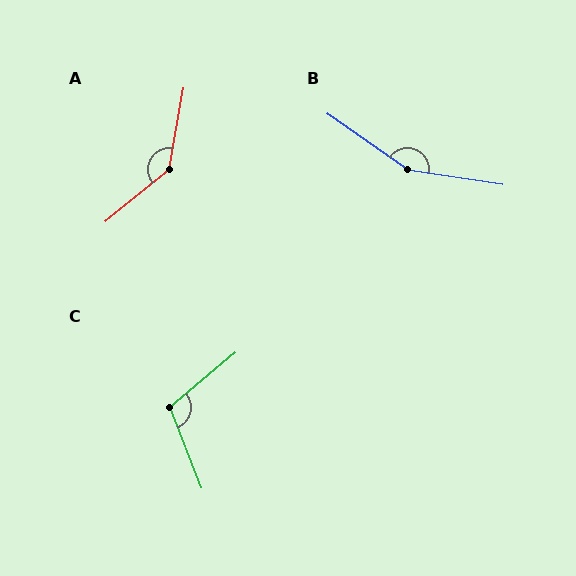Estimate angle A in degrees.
Approximately 139 degrees.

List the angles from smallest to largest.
C (109°), A (139°), B (154°).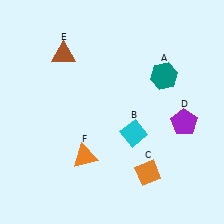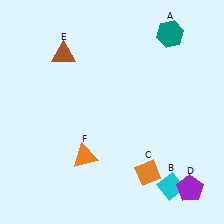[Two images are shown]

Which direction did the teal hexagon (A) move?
The teal hexagon (A) moved up.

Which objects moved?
The objects that moved are: the teal hexagon (A), the cyan diamond (B), the purple pentagon (D).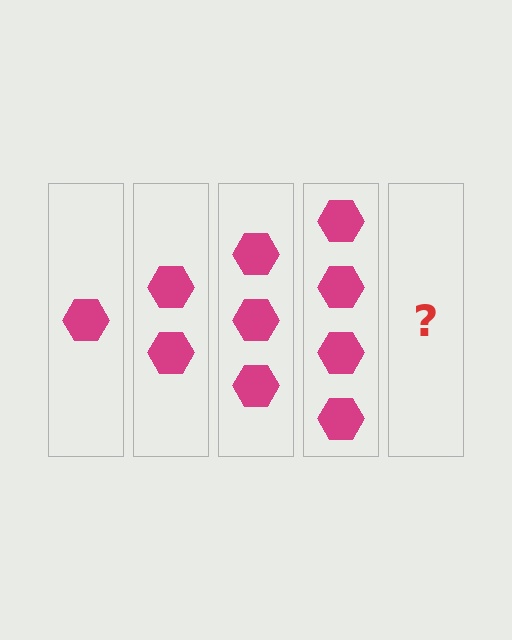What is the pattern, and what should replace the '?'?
The pattern is that each step adds one more hexagon. The '?' should be 5 hexagons.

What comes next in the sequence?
The next element should be 5 hexagons.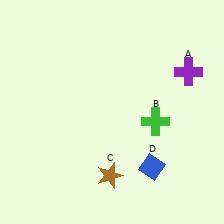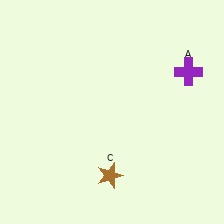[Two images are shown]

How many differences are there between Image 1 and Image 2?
There are 2 differences between the two images.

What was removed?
The blue diamond (D), the green cross (B) were removed in Image 2.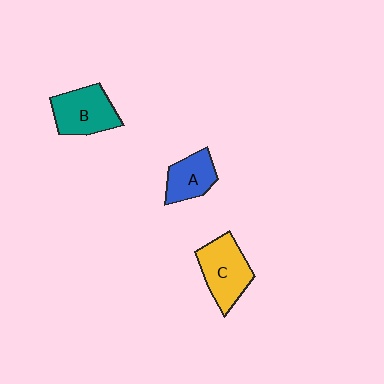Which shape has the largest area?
Shape C (yellow).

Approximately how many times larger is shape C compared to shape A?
Approximately 1.4 times.